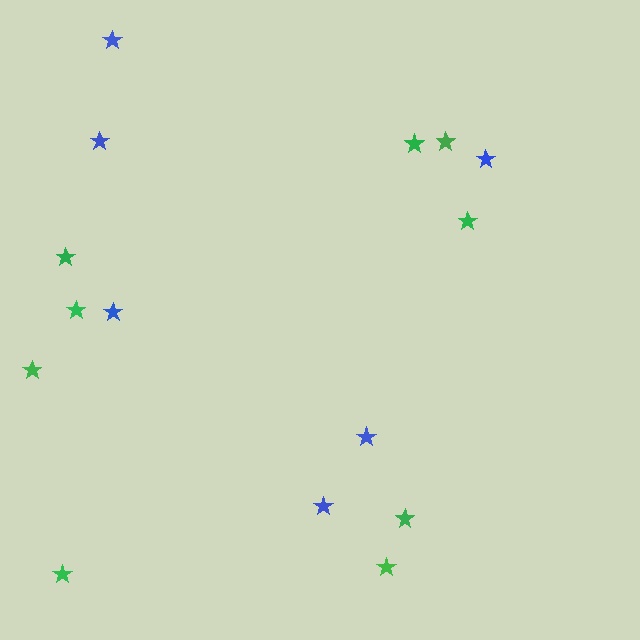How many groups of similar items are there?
There are 2 groups: one group of blue stars (6) and one group of green stars (9).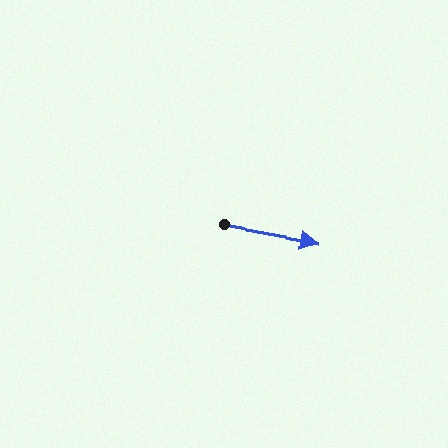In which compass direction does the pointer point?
East.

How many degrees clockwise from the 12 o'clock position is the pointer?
Approximately 100 degrees.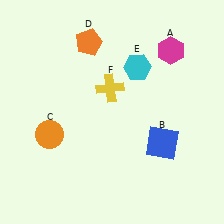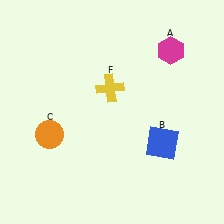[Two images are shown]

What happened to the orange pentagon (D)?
The orange pentagon (D) was removed in Image 2. It was in the top-left area of Image 1.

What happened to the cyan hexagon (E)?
The cyan hexagon (E) was removed in Image 2. It was in the top-right area of Image 1.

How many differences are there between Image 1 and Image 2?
There are 2 differences between the two images.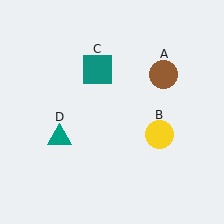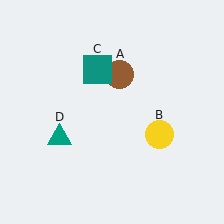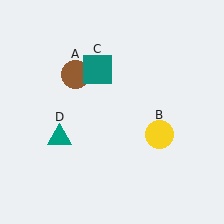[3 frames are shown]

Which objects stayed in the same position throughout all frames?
Yellow circle (object B) and teal square (object C) and teal triangle (object D) remained stationary.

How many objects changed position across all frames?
1 object changed position: brown circle (object A).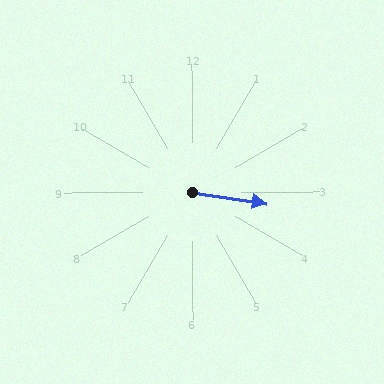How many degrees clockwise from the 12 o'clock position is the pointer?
Approximately 99 degrees.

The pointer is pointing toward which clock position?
Roughly 3 o'clock.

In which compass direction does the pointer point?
East.